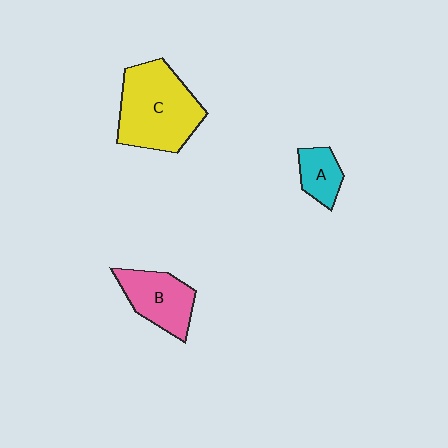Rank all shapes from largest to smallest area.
From largest to smallest: C (yellow), B (pink), A (cyan).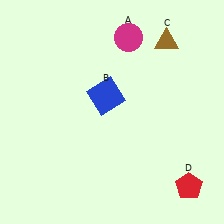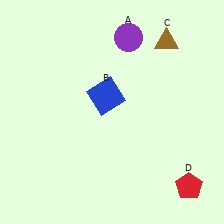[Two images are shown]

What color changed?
The circle (A) changed from magenta in Image 1 to purple in Image 2.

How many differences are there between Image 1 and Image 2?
There is 1 difference between the two images.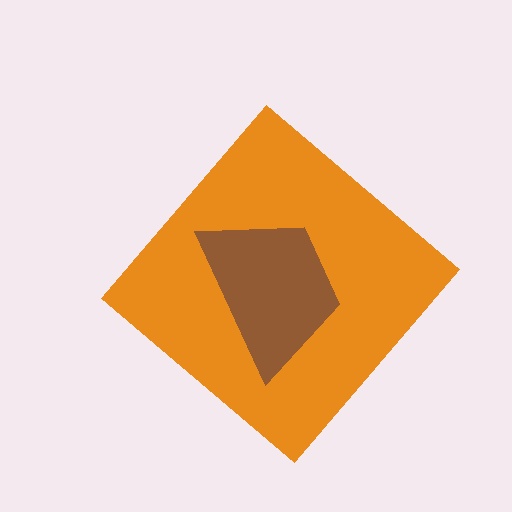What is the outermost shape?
The orange diamond.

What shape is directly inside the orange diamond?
The brown trapezoid.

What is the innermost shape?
The brown trapezoid.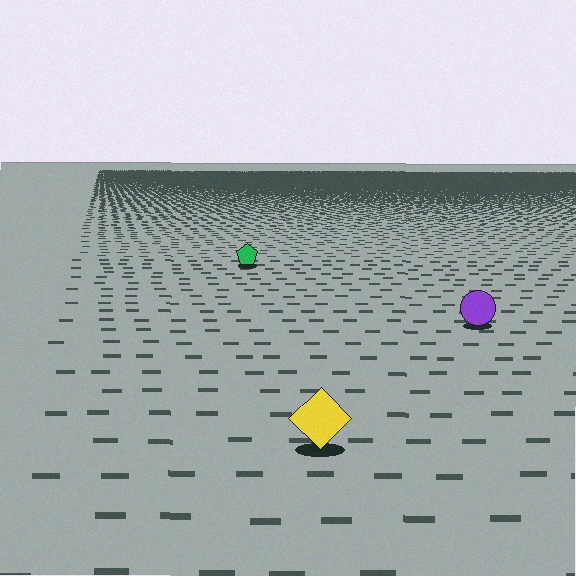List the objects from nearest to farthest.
From nearest to farthest: the yellow diamond, the purple circle, the green pentagon.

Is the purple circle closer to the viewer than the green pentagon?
Yes. The purple circle is closer — you can tell from the texture gradient: the ground texture is coarser near it.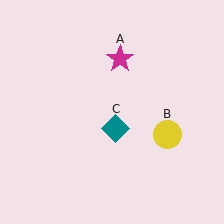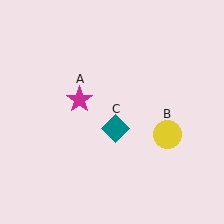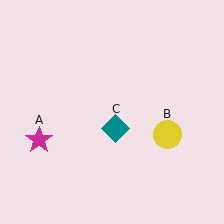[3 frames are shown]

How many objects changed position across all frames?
1 object changed position: magenta star (object A).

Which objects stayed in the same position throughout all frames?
Yellow circle (object B) and teal diamond (object C) remained stationary.